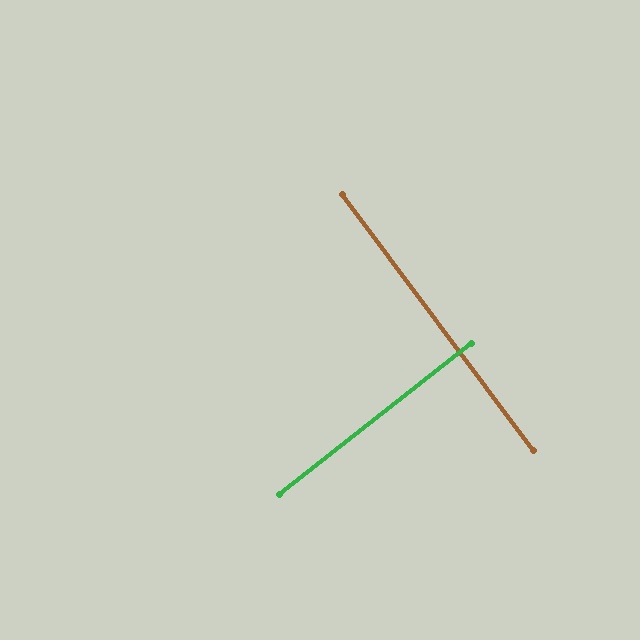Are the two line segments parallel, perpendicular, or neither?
Perpendicular — they meet at approximately 89°.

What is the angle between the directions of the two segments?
Approximately 89 degrees.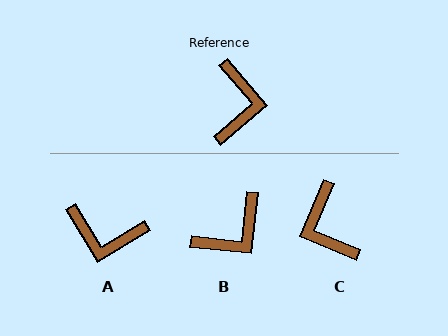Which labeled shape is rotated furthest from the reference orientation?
C, about 154 degrees away.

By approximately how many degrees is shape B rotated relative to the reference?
Approximately 47 degrees clockwise.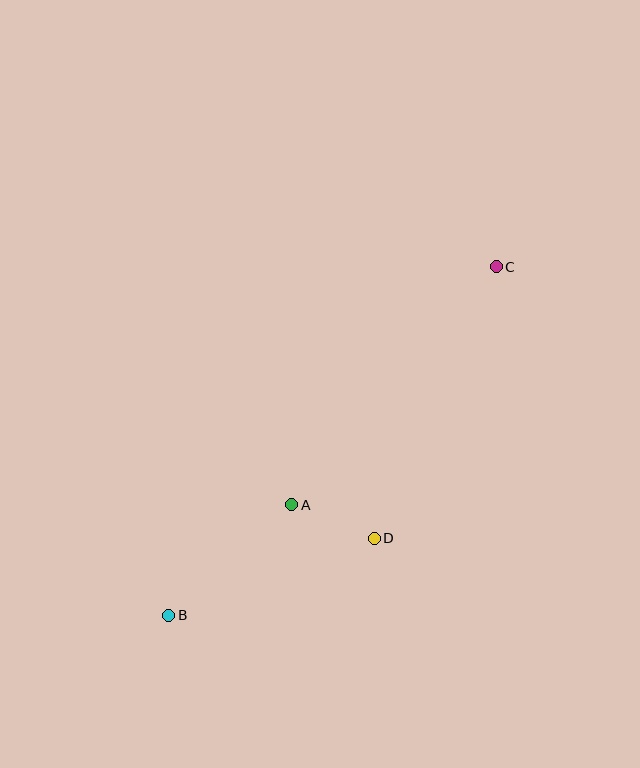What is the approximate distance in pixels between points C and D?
The distance between C and D is approximately 298 pixels.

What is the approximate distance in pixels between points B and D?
The distance between B and D is approximately 220 pixels.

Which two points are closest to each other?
Points A and D are closest to each other.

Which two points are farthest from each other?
Points B and C are farthest from each other.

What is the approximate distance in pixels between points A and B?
The distance between A and B is approximately 166 pixels.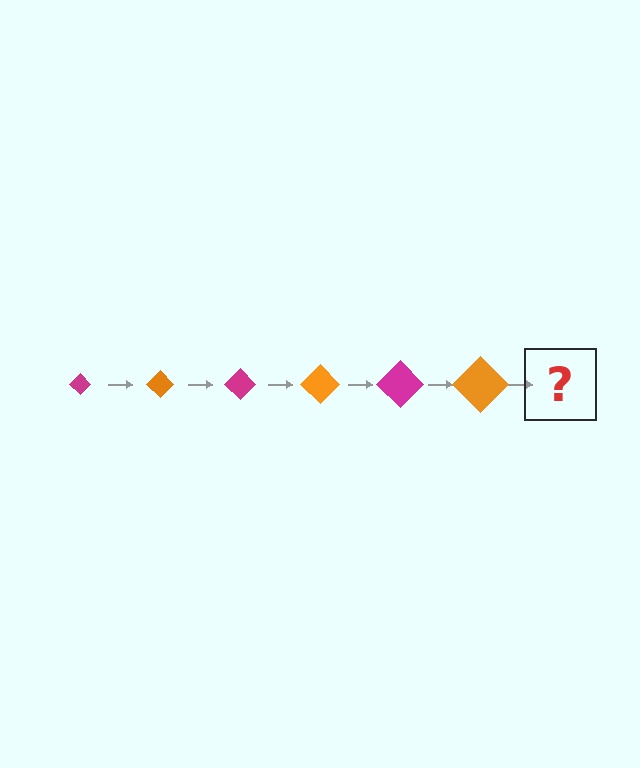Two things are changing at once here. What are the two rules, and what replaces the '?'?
The two rules are that the diamond grows larger each step and the color cycles through magenta and orange. The '?' should be a magenta diamond, larger than the previous one.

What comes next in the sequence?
The next element should be a magenta diamond, larger than the previous one.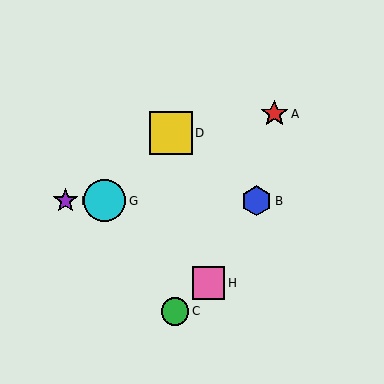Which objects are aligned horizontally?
Objects B, E, F, G are aligned horizontally.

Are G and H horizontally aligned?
No, G is at y≈201 and H is at y≈283.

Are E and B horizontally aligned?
Yes, both are at y≈201.